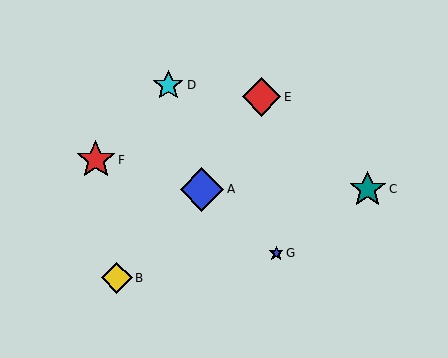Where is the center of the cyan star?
The center of the cyan star is at (168, 85).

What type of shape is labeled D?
Shape D is a cyan star.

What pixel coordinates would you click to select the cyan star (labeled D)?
Click at (168, 85) to select the cyan star D.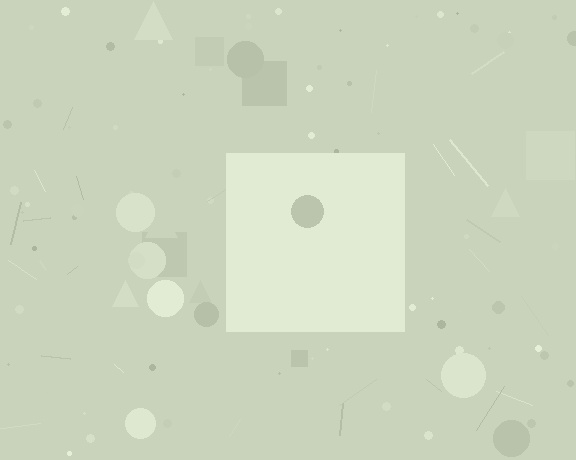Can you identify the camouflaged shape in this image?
The camouflaged shape is a square.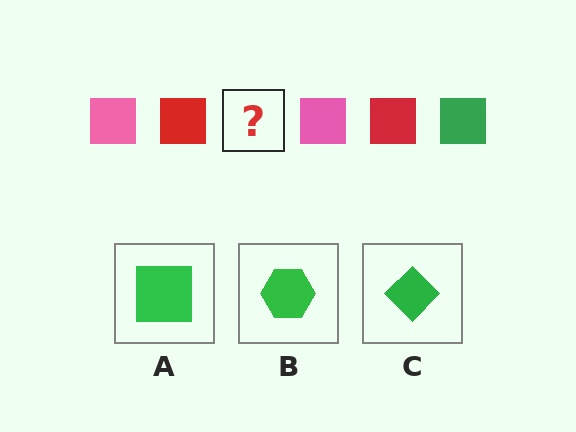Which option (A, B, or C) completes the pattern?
A.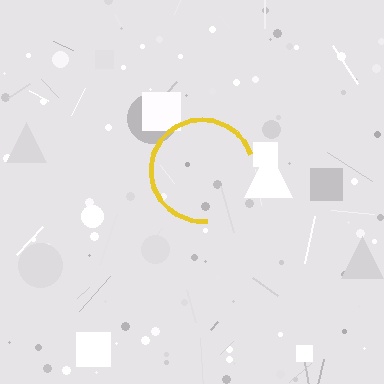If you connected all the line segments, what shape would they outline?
They would outline a circle.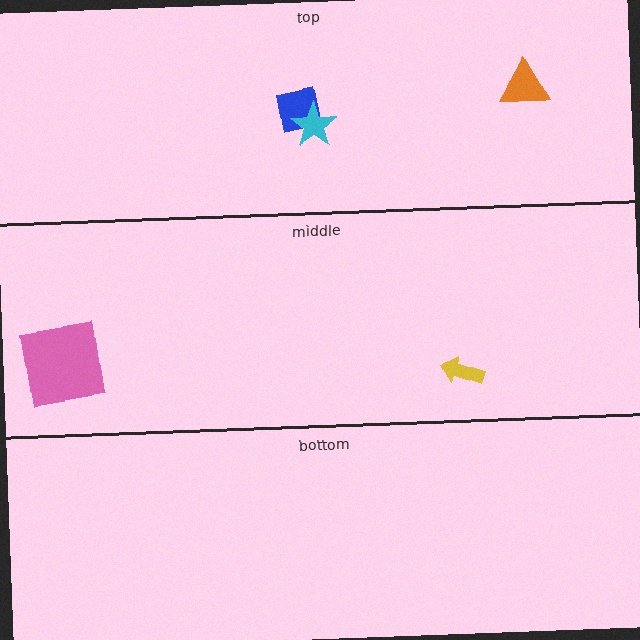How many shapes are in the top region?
3.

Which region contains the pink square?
The middle region.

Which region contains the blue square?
The top region.